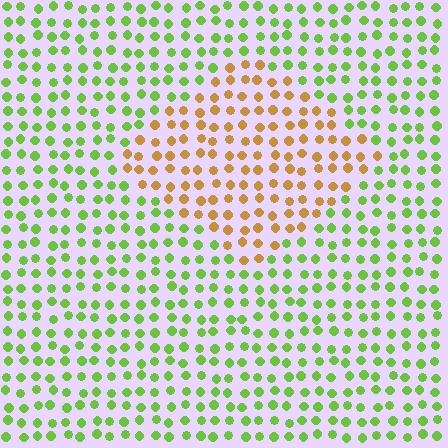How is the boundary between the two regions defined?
The boundary is defined purely by a slight shift in hue (about 62 degrees). Spacing, size, and orientation are identical on both sides.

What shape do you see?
I see a diamond.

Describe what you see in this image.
The image is filled with small lime elements in a uniform arrangement. A diamond-shaped region is visible where the elements are tinted to a slightly different hue, forming a subtle color boundary.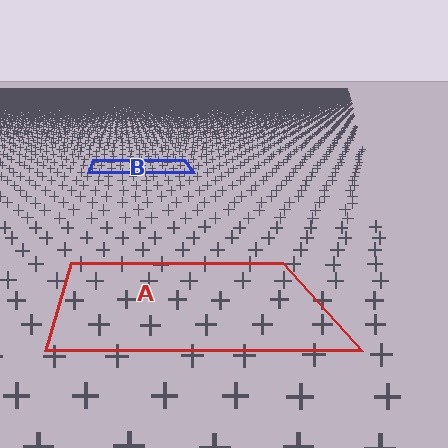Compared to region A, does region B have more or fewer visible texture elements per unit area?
Region B has more texture elements per unit area — they are packed more densely because it is farther away.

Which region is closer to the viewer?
Region A is closer. The texture elements there are larger and more spread out.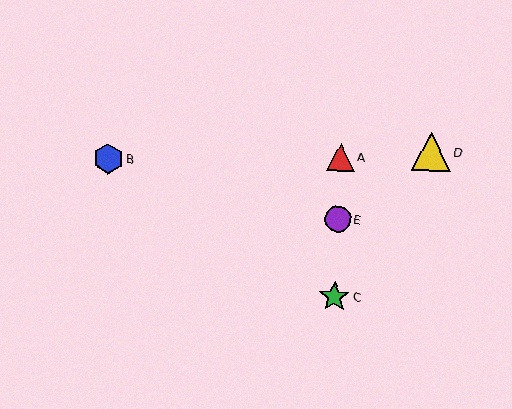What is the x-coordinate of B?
Object B is at x≈108.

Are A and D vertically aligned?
No, A is at x≈340 and D is at x≈431.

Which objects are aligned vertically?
Objects A, C, E are aligned vertically.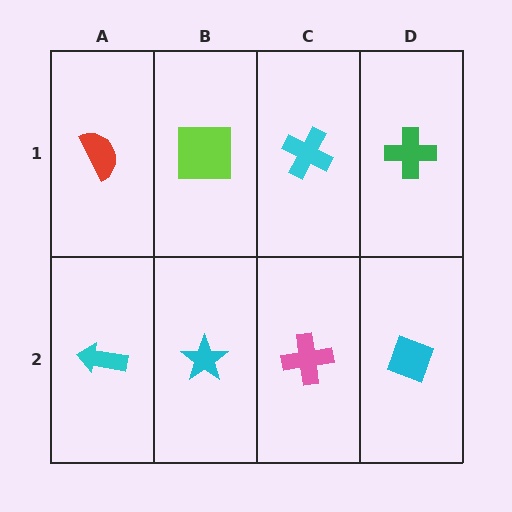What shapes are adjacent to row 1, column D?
A cyan diamond (row 2, column D), a cyan cross (row 1, column C).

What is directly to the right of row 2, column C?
A cyan diamond.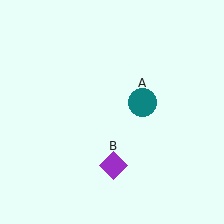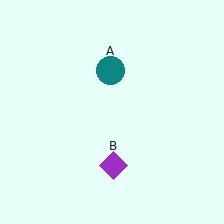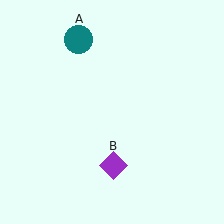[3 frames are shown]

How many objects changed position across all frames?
1 object changed position: teal circle (object A).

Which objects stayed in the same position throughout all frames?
Purple diamond (object B) remained stationary.